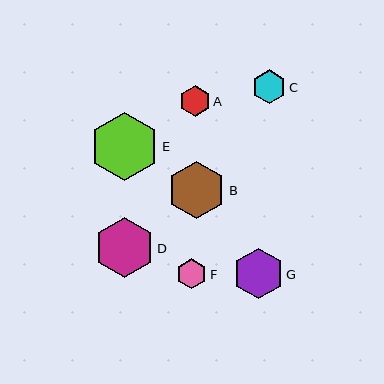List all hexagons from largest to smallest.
From largest to smallest: E, D, B, G, C, A, F.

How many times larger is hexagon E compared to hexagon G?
Hexagon E is approximately 1.4 times the size of hexagon G.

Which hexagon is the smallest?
Hexagon F is the smallest with a size of approximately 30 pixels.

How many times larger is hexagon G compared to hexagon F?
Hexagon G is approximately 1.7 times the size of hexagon F.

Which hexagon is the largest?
Hexagon E is the largest with a size of approximately 69 pixels.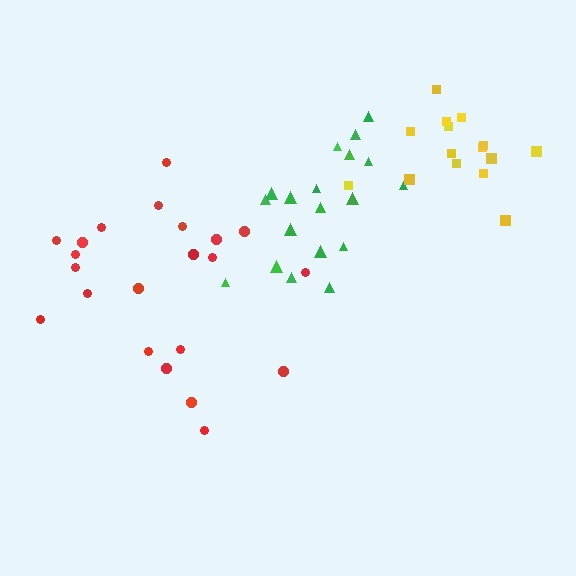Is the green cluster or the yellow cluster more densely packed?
Green.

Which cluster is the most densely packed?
Green.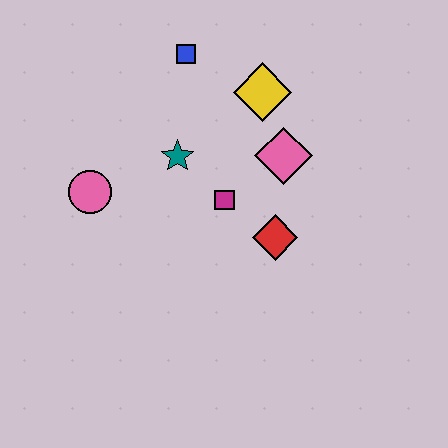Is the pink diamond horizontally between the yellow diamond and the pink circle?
No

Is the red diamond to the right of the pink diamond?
No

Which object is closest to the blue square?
The yellow diamond is closest to the blue square.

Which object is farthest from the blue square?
The red diamond is farthest from the blue square.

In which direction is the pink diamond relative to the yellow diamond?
The pink diamond is below the yellow diamond.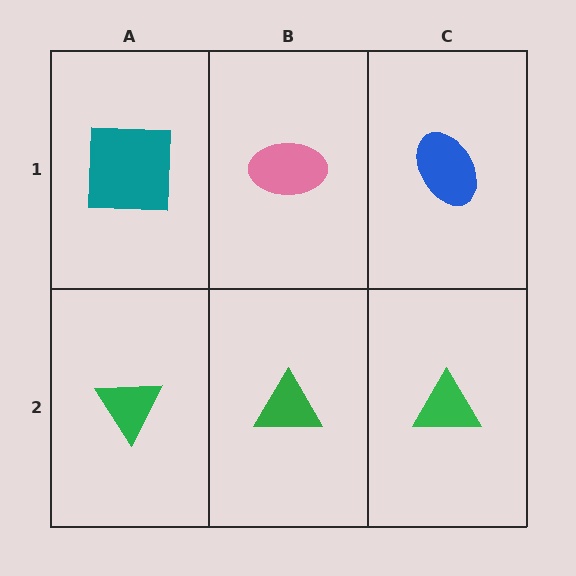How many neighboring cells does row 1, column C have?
2.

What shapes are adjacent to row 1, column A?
A green triangle (row 2, column A), a pink ellipse (row 1, column B).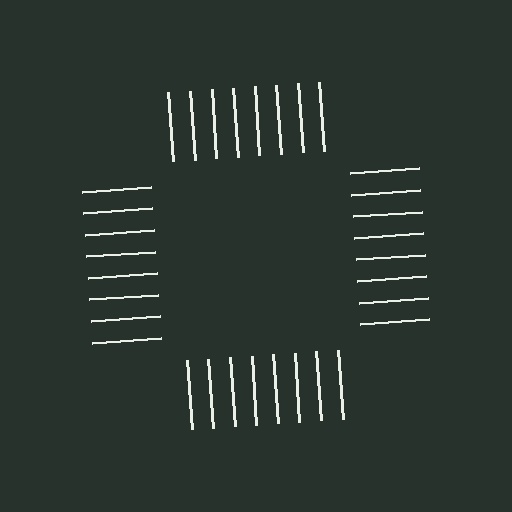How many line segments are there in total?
32 — 8 along each of the 4 edges.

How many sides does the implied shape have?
4 sides — the line-ends trace a square.